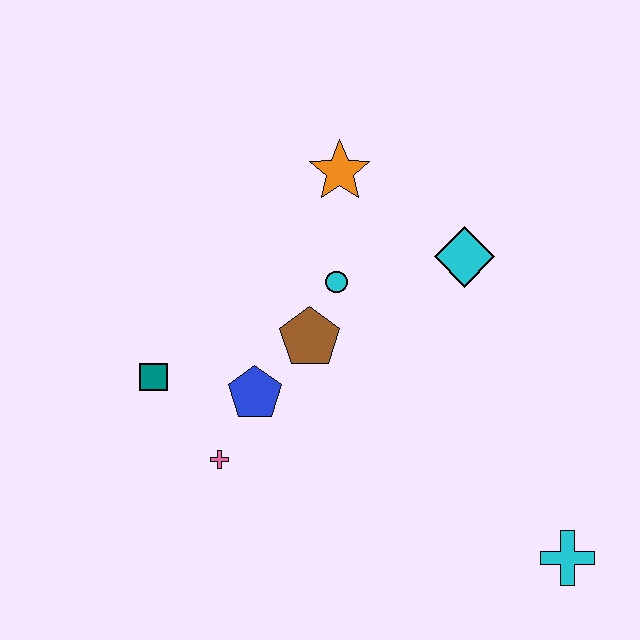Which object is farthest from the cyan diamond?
The teal square is farthest from the cyan diamond.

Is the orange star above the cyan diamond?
Yes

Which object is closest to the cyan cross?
The cyan diamond is closest to the cyan cross.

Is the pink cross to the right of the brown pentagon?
No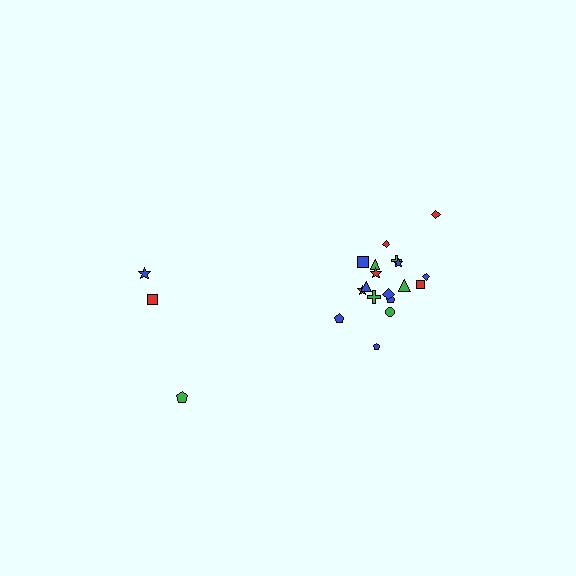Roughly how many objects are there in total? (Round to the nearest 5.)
Roughly 20 objects in total.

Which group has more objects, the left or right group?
The right group.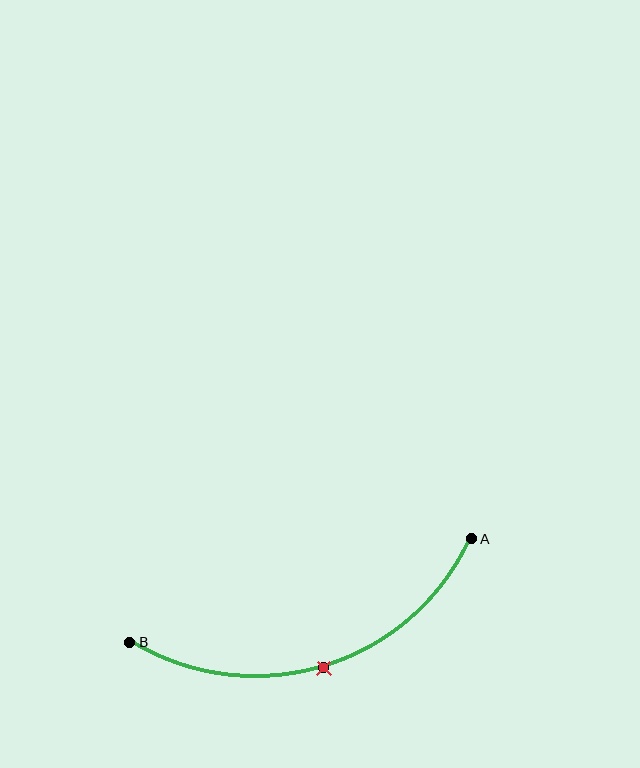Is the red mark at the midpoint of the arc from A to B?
Yes. The red mark lies on the arc at equal arc-length from both A and B — it is the arc midpoint.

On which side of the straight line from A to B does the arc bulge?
The arc bulges below the straight line connecting A and B.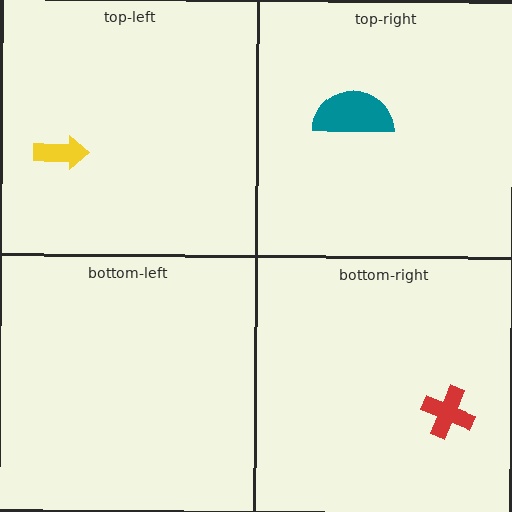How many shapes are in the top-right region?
1.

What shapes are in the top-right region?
The teal semicircle.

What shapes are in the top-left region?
The yellow arrow.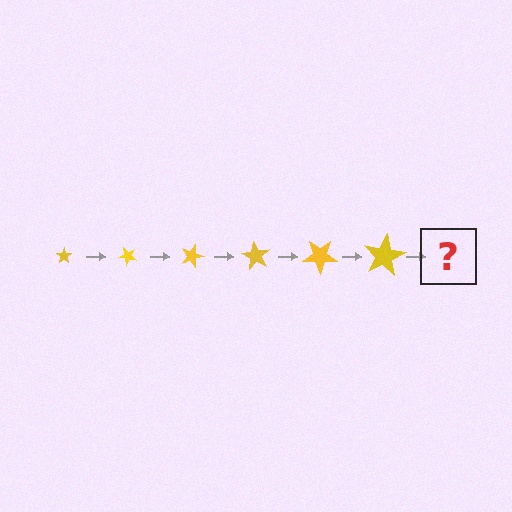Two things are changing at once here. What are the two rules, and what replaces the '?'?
The two rules are that the star grows larger each step and it rotates 45 degrees each step. The '?' should be a star, larger than the previous one and rotated 270 degrees from the start.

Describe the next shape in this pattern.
It should be a star, larger than the previous one and rotated 270 degrees from the start.